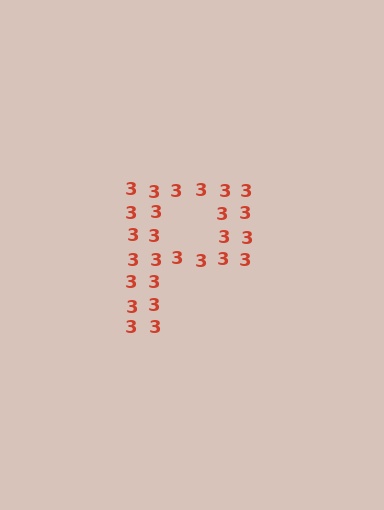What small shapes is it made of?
It is made of small digit 3's.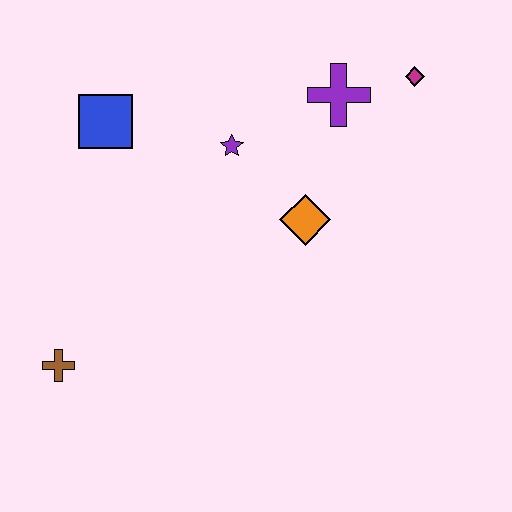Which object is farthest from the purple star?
The brown cross is farthest from the purple star.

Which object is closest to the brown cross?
The blue square is closest to the brown cross.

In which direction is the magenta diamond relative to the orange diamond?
The magenta diamond is above the orange diamond.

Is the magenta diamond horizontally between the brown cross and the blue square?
No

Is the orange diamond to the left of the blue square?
No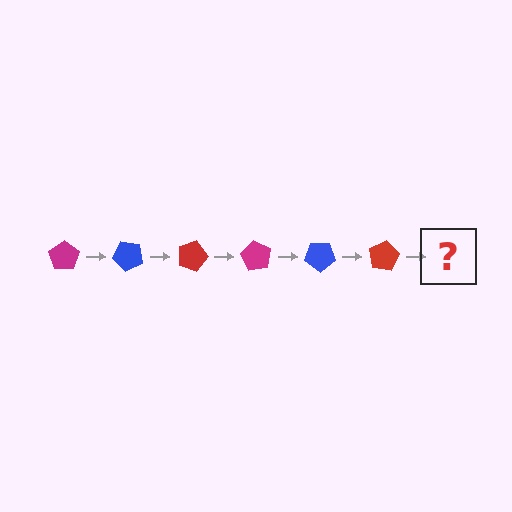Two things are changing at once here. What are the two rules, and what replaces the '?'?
The two rules are that it rotates 45 degrees each step and the color cycles through magenta, blue, and red. The '?' should be a magenta pentagon, rotated 270 degrees from the start.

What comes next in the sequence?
The next element should be a magenta pentagon, rotated 270 degrees from the start.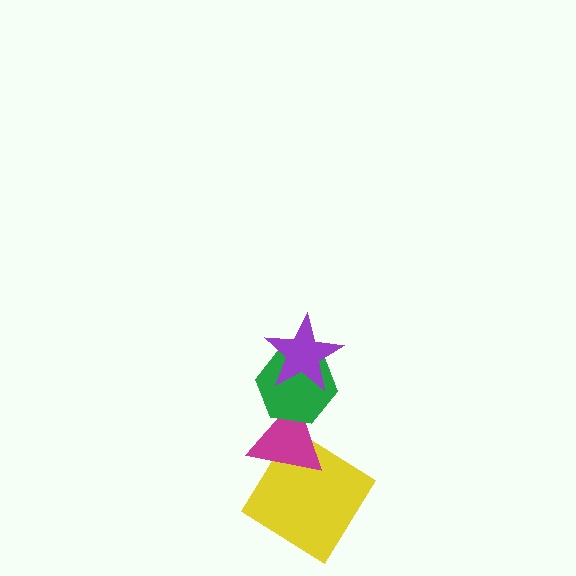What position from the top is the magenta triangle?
The magenta triangle is 3rd from the top.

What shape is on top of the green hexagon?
The purple star is on top of the green hexagon.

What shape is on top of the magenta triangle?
The green hexagon is on top of the magenta triangle.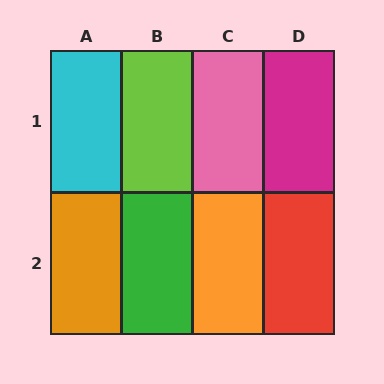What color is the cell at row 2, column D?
Red.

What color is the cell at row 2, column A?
Orange.